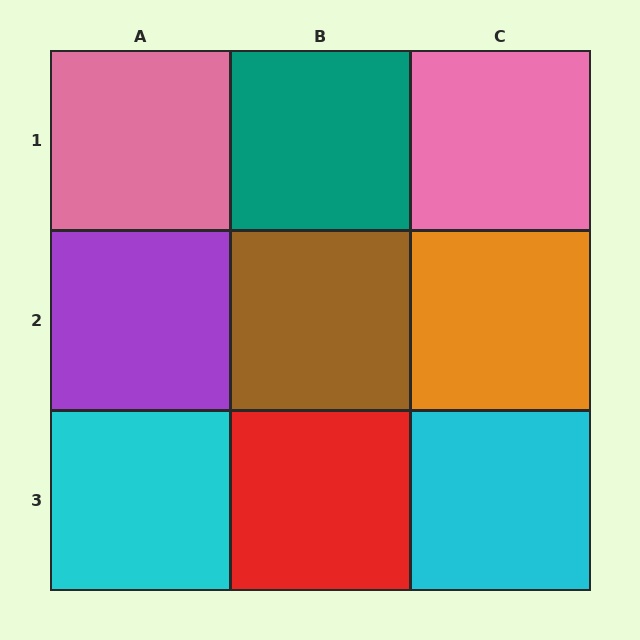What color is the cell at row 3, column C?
Cyan.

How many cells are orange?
1 cell is orange.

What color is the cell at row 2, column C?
Orange.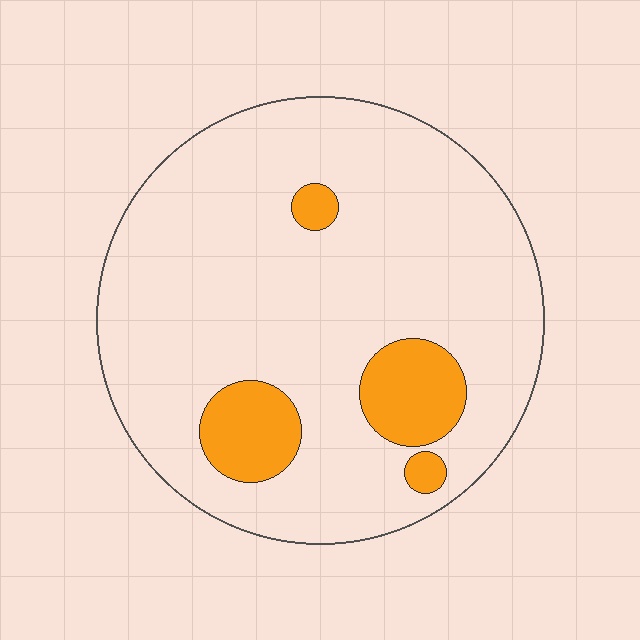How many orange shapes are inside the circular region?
4.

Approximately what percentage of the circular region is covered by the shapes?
Approximately 15%.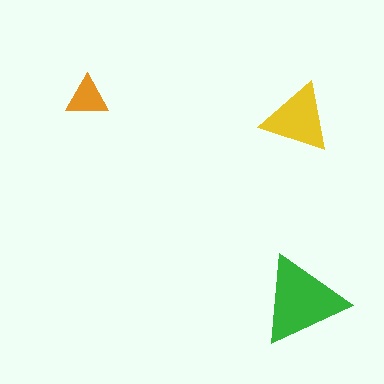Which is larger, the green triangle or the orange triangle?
The green one.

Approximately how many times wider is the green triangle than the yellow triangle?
About 1.5 times wider.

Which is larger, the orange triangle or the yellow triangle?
The yellow one.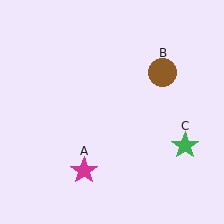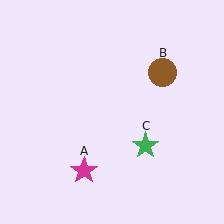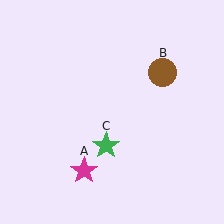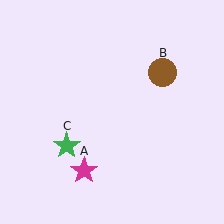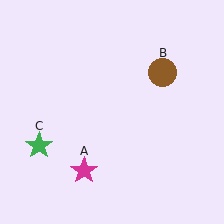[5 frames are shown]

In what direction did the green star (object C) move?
The green star (object C) moved left.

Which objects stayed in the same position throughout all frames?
Magenta star (object A) and brown circle (object B) remained stationary.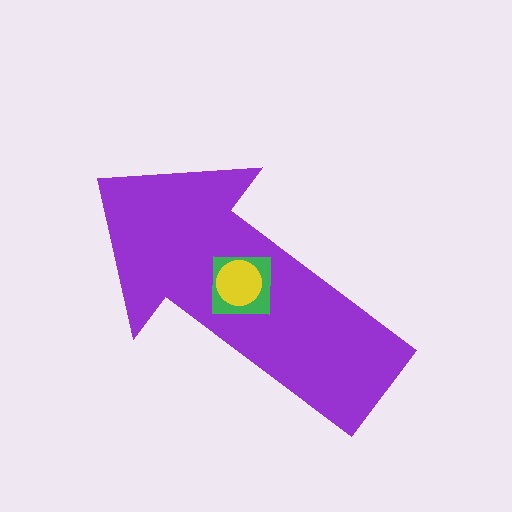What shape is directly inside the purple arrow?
The green square.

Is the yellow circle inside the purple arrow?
Yes.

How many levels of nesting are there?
3.